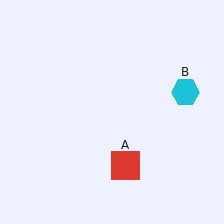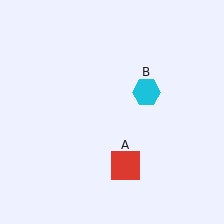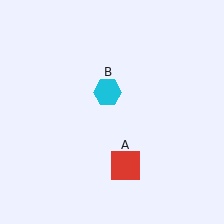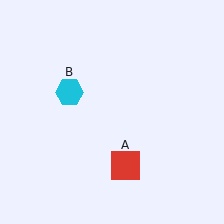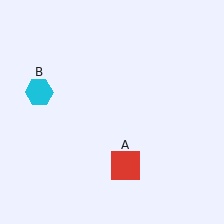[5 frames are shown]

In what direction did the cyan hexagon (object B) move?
The cyan hexagon (object B) moved left.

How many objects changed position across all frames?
1 object changed position: cyan hexagon (object B).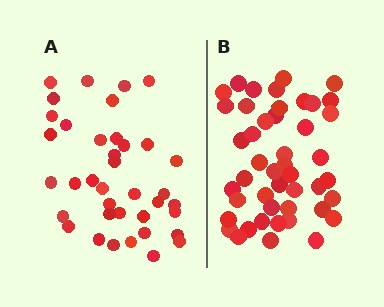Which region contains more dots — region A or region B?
Region B (the right region) has more dots.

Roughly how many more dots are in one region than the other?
Region B has roughly 8 or so more dots than region A.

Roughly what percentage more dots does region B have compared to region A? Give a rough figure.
About 20% more.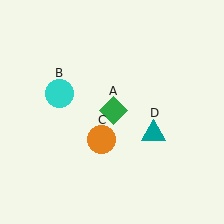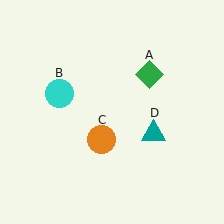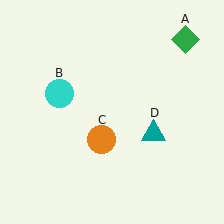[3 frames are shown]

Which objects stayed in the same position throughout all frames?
Cyan circle (object B) and orange circle (object C) and teal triangle (object D) remained stationary.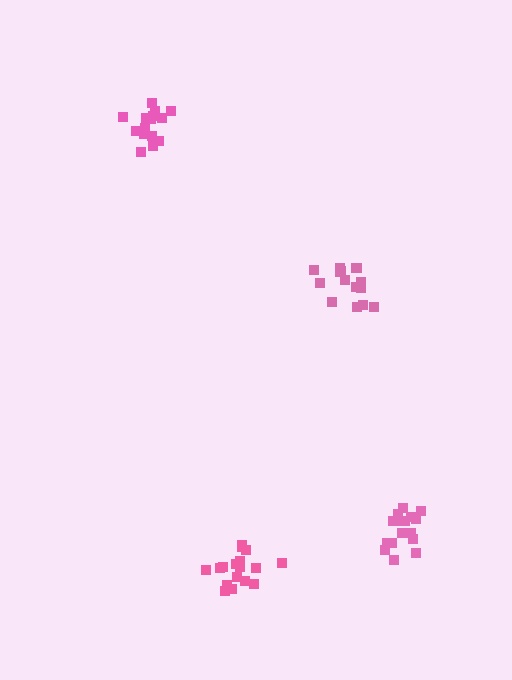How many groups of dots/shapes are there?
There are 4 groups.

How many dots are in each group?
Group 1: 15 dots, Group 2: 14 dots, Group 3: 17 dots, Group 4: 16 dots (62 total).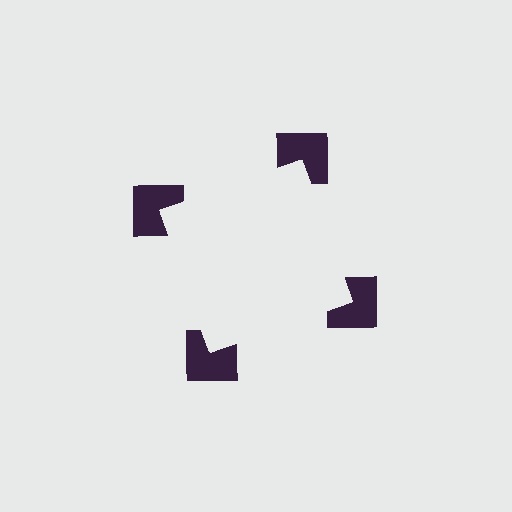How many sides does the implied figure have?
4 sides.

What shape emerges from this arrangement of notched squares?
An illusory square — its edges are inferred from the aligned wedge cuts in the notched squares, not physically drawn.